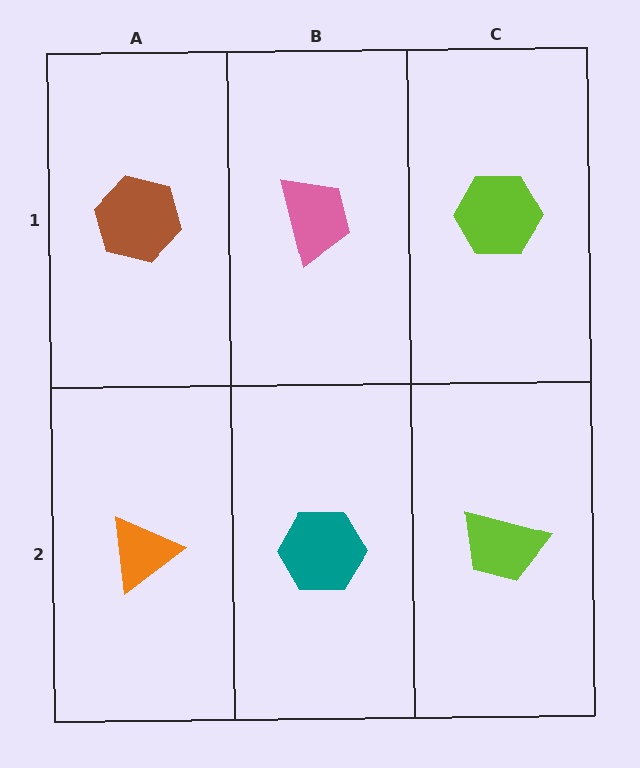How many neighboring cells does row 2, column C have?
2.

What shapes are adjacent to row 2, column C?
A lime hexagon (row 1, column C), a teal hexagon (row 2, column B).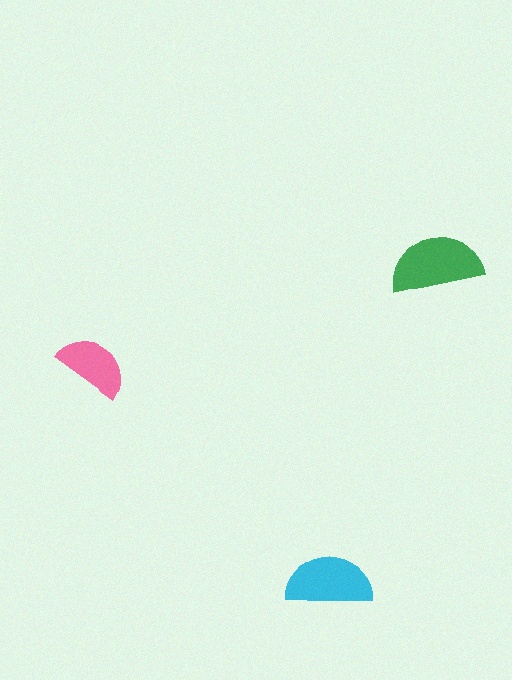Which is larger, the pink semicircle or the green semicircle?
The green one.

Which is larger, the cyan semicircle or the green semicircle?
The green one.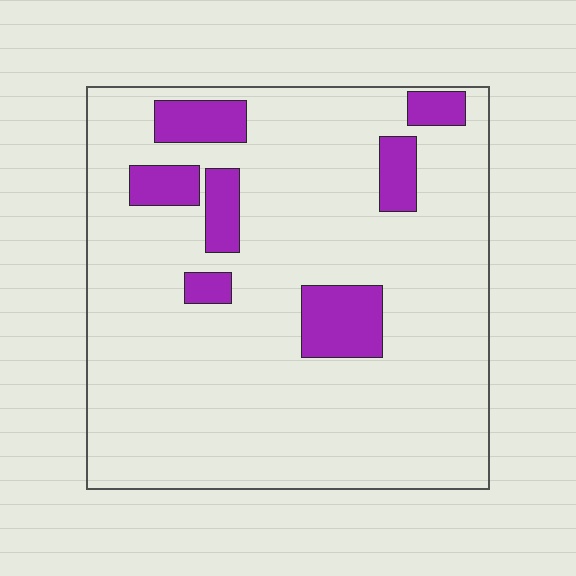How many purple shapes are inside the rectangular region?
7.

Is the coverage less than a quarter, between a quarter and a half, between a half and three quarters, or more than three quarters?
Less than a quarter.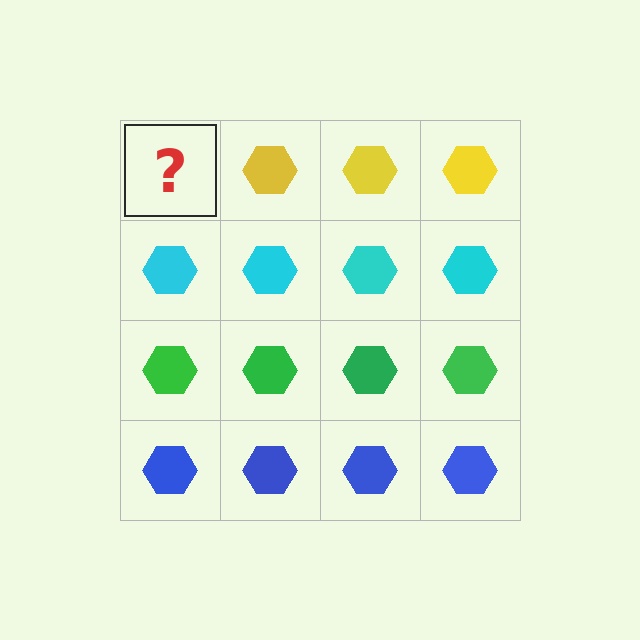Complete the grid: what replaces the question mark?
The question mark should be replaced with a yellow hexagon.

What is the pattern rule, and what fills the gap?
The rule is that each row has a consistent color. The gap should be filled with a yellow hexagon.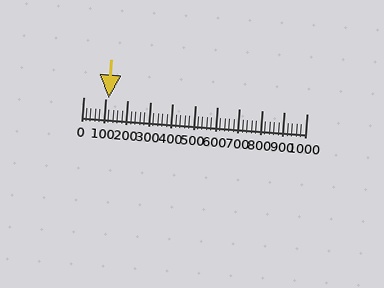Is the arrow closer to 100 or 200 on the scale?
The arrow is closer to 100.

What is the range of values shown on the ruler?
The ruler shows values from 0 to 1000.